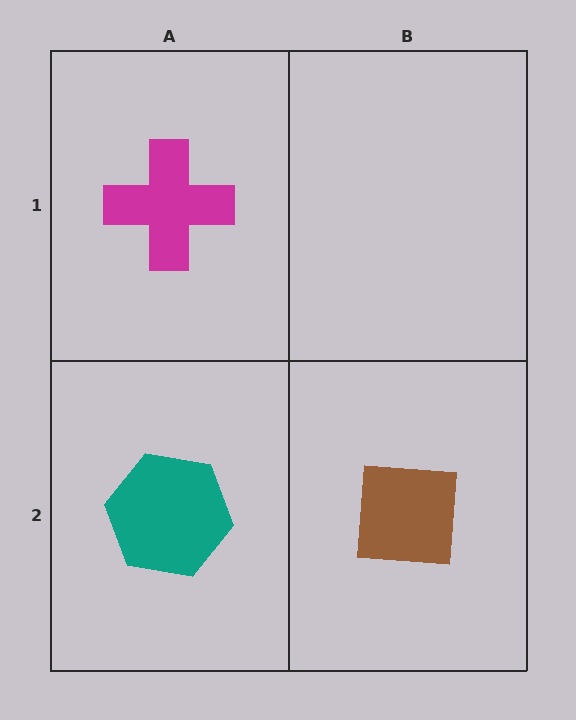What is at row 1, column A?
A magenta cross.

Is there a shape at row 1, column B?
No, that cell is empty.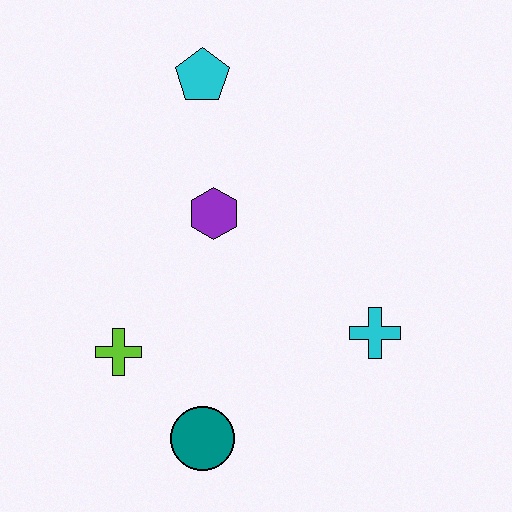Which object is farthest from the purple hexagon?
The teal circle is farthest from the purple hexagon.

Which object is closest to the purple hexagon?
The cyan pentagon is closest to the purple hexagon.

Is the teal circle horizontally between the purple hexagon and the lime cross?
Yes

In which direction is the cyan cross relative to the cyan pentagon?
The cyan cross is below the cyan pentagon.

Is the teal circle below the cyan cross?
Yes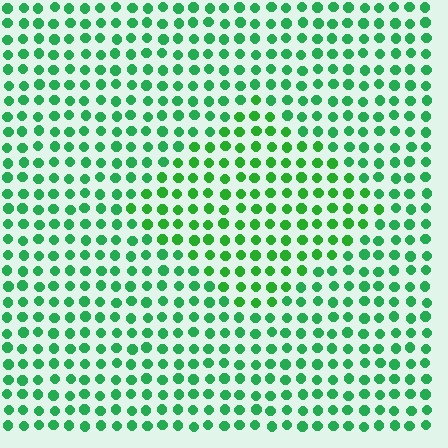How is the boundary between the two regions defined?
The boundary is defined purely by a slight shift in hue (about 19 degrees). Spacing, size, and orientation are identical on both sides.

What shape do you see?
I see a diamond.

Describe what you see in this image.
The image is filled with small green elements in a uniform arrangement. A diamond-shaped region is visible where the elements are tinted to a slightly different hue, forming a subtle color boundary.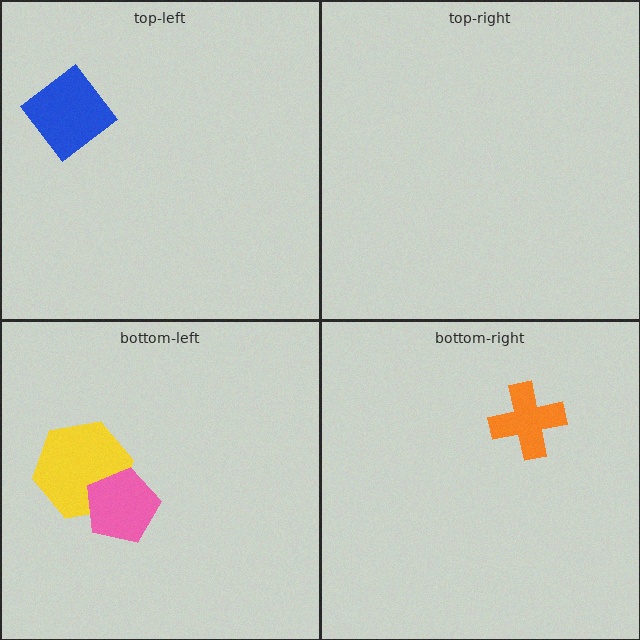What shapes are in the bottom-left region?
The yellow hexagon, the pink pentagon.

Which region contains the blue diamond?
The top-left region.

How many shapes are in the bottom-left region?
2.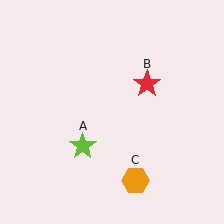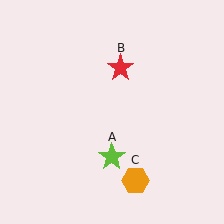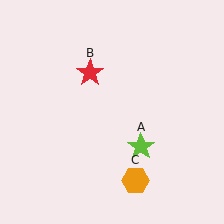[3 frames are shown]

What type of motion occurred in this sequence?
The lime star (object A), red star (object B) rotated counterclockwise around the center of the scene.